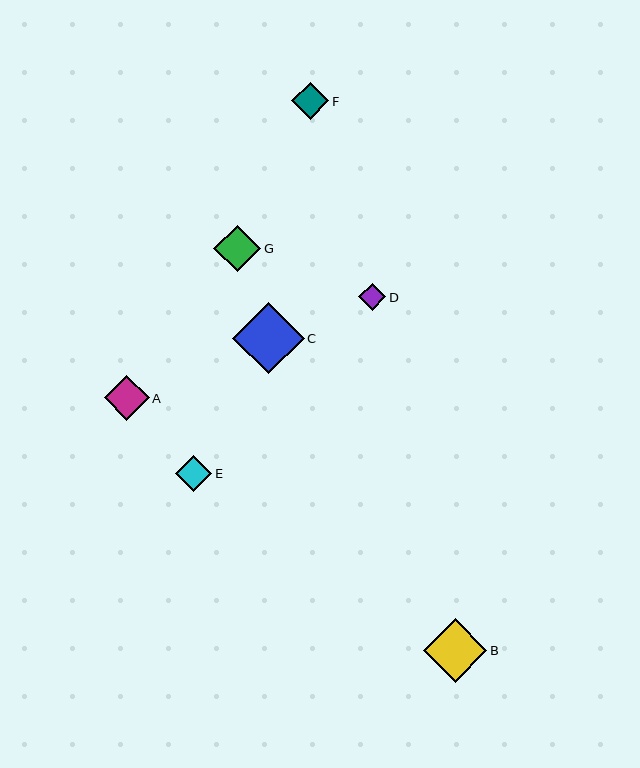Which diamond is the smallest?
Diamond D is the smallest with a size of approximately 27 pixels.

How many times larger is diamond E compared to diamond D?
Diamond E is approximately 1.4 times the size of diamond D.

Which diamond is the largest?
Diamond C is the largest with a size of approximately 72 pixels.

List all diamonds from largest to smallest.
From largest to smallest: C, B, G, A, F, E, D.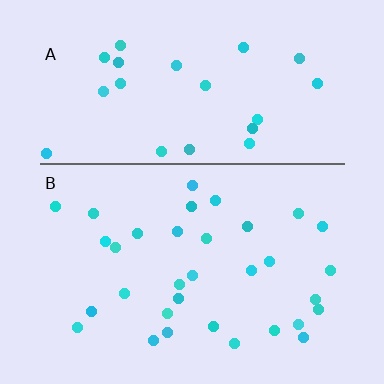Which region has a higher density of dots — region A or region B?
B (the bottom).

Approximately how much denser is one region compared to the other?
Approximately 1.4× — region B over region A.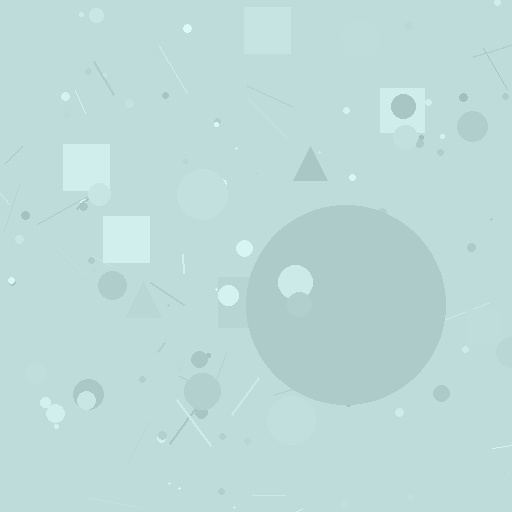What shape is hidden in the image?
A circle is hidden in the image.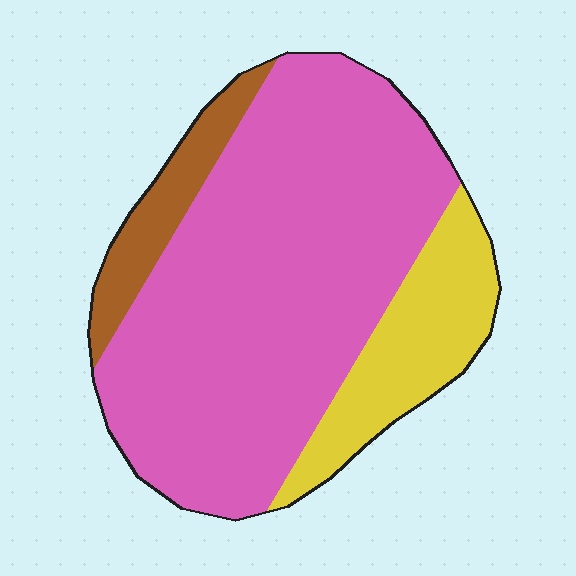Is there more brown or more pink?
Pink.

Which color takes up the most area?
Pink, at roughly 70%.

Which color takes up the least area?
Brown, at roughly 10%.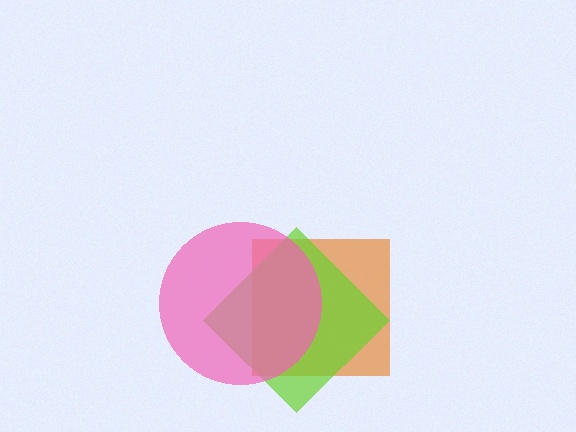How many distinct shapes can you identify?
There are 3 distinct shapes: an orange square, a lime diamond, a pink circle.